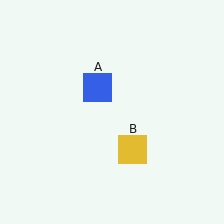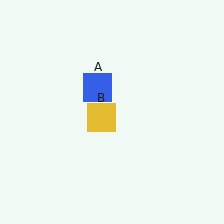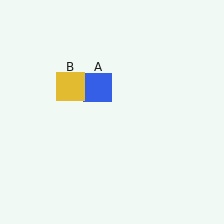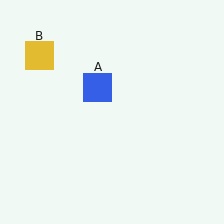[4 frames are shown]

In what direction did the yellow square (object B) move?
The yellow square (object B) moved up and to the left.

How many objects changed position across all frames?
1 object changed position: yellow square (object B).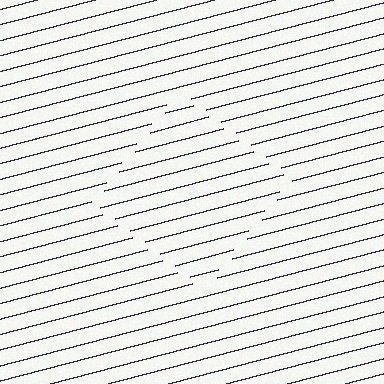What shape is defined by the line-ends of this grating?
An illusory square. The interior of the shape contains the same grating, shifted by half a period — the contour is defined by the phase discontinuity where line-ends from the inner and outer gratings abut.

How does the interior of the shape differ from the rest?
The interior of the shape contains the same grating, shifted by half a period — the contour is defined by the phase discontinuity where line-ends from the inner and outer gratings abut.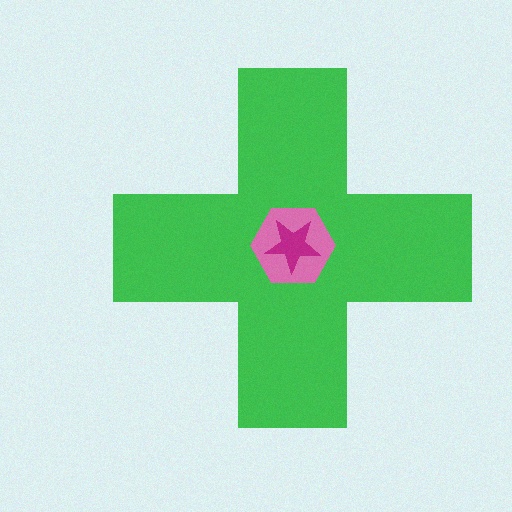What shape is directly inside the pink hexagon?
The magenta star.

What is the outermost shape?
The green cross.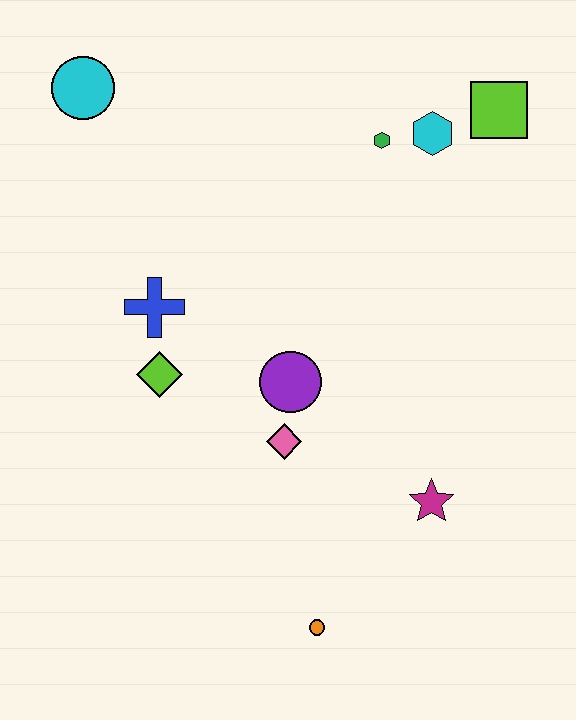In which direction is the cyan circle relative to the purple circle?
The cyan circle is above the purple circle.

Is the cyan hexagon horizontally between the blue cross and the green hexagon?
No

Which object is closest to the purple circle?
The pink diamond is closest to the purple circle.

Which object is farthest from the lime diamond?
The lime square is farthest from the lime diamond.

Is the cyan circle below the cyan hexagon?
No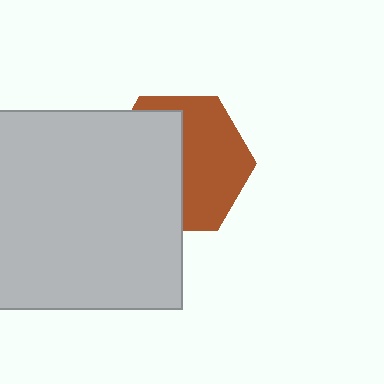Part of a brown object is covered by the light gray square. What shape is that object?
It is a hexagon.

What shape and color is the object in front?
The object in front is a light gray square.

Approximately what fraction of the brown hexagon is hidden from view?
Roughly 50% of the brown hexagon is hidden behind the light gray square.